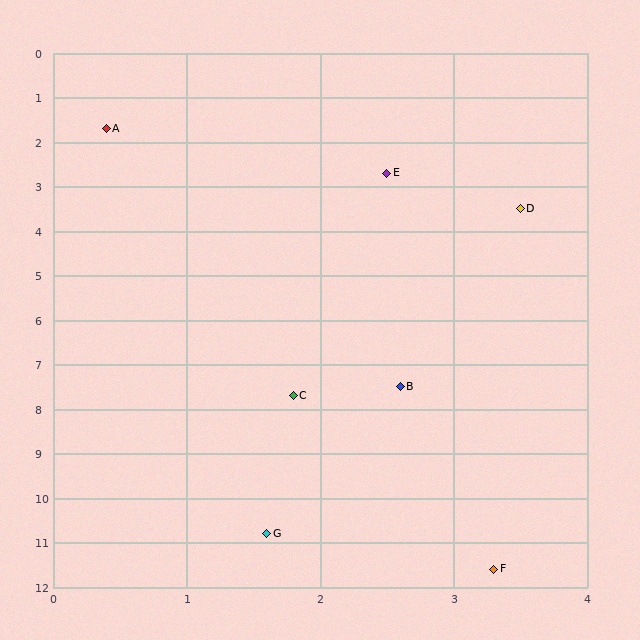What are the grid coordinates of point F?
Point F is at approximately (3.3, 11.6).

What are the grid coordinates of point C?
Point C is at approximately (1.8, 7.7).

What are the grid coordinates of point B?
Point B is at approximately (2.6, 7.5).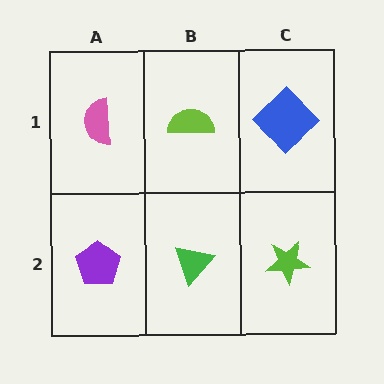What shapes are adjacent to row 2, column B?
A lime semicircle (row 1, column B), a purple pentagon (row 2, column A), a lime star (row 2, column C).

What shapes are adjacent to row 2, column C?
A blue diamond (row 1, column C), a green triangle (row 2, column B).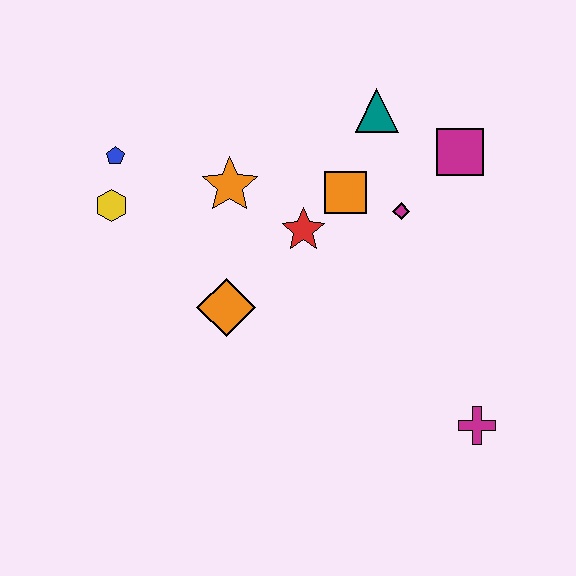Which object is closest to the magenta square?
The magenta diamond is closest to the magenta square.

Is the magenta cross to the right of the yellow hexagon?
Yes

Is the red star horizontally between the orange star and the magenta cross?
Yes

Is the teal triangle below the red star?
No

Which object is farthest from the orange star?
The magenta cross is farthest from the orange star.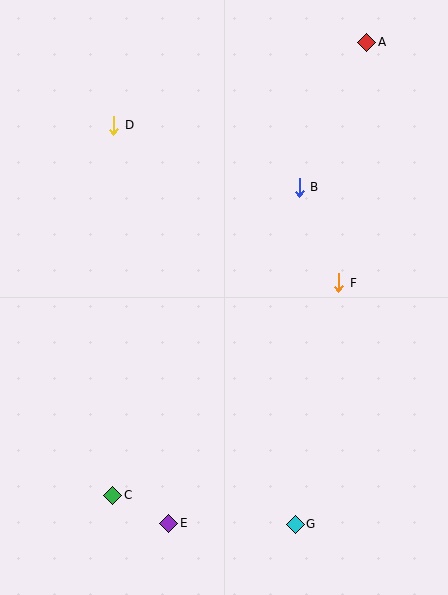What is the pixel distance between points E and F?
The distance between E and F is 295 pixels.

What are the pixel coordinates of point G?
Point G is at (295, 524).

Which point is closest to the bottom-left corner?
Point C is closest to the bottom-left corner.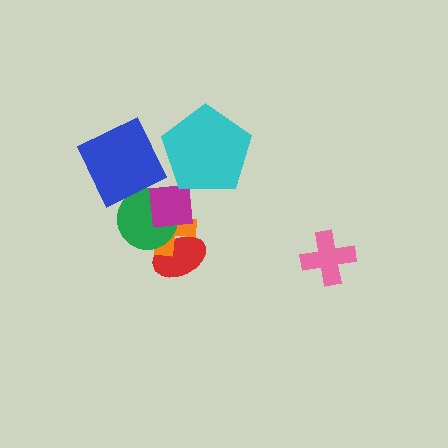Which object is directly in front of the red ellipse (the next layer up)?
The orange cross is directly in front of the red ellipse.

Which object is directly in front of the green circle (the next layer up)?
The magenta square is directly in front of the green circle.